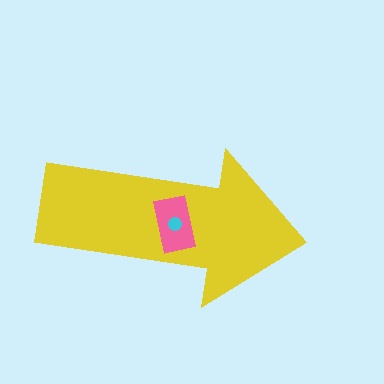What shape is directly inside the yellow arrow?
The pink rectangle.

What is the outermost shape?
The yellow arrow.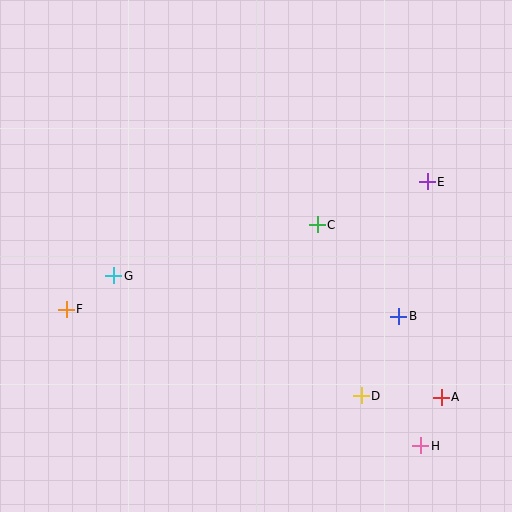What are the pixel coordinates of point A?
Point A is at (441, 397).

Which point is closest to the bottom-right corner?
Point H is closest to the bottom-right corner.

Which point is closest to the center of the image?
Point C at (317, 225) is closest to the center.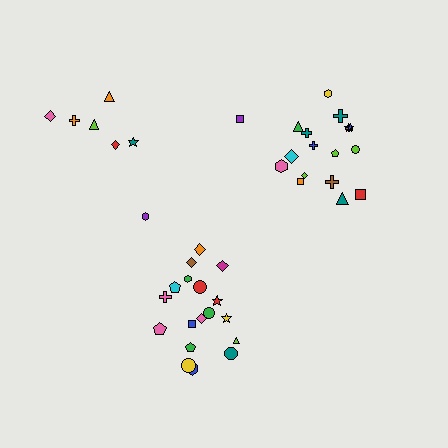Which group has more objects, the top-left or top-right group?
The top-right group.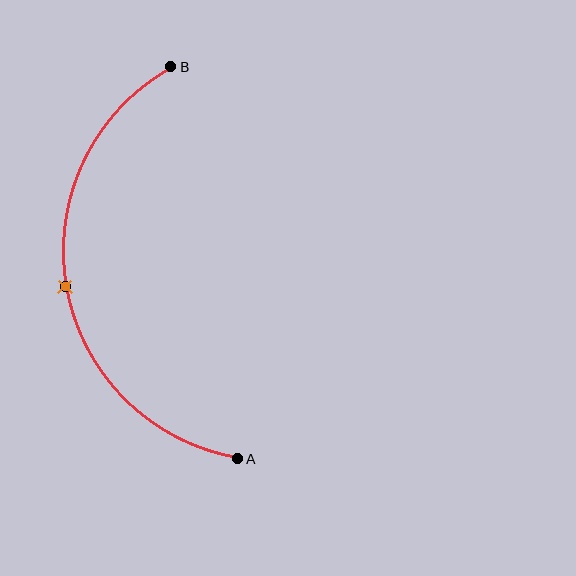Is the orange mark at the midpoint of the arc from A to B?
Yes. The orange mark lies on the arc at equal arc-length from both A and B — it is the arc midpoint.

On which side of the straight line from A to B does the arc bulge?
The arc bulges to the left of the straight line connecting A and B.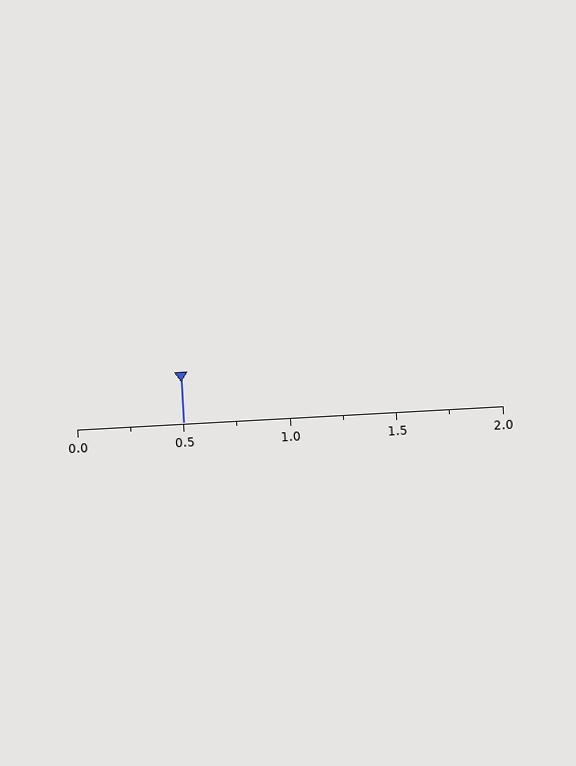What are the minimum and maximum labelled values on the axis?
The axis runs from 0.0 to 2.0.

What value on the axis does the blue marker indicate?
The marker indicates approximately 0.5.